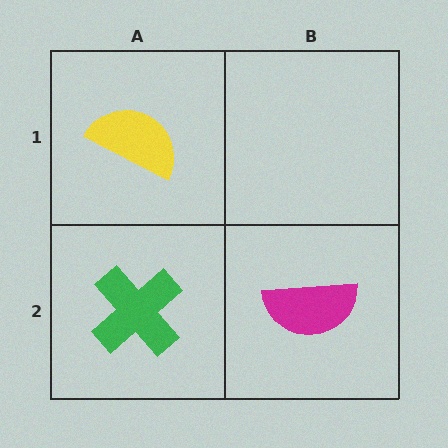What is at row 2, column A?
A green cross.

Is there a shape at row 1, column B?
No, that cell is empty.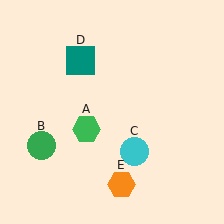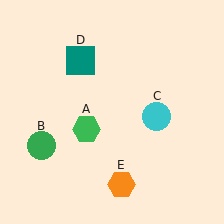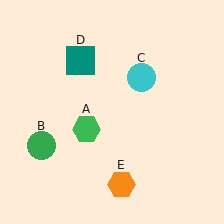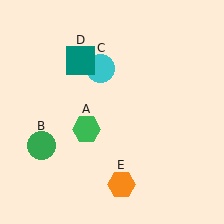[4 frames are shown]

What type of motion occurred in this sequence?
The cyan circle (object C) rotated counterclockwise around the center of the scene.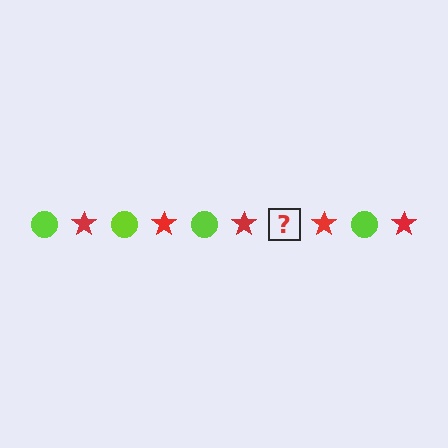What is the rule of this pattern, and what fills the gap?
The rule is that the pattern alternates between lime circle and red star. The gap should be filled with a lime circle.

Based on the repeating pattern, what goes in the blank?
The blank should be a lime circle.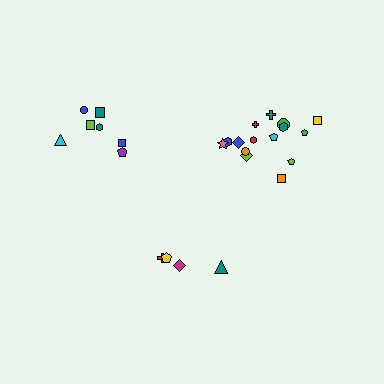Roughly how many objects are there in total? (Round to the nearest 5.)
Roughly 25 objects in total.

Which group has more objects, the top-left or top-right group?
The top-right group.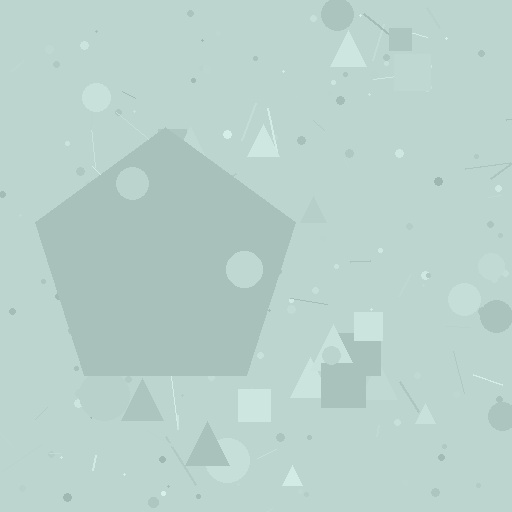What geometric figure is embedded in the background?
A pentagon is embedded in the background.